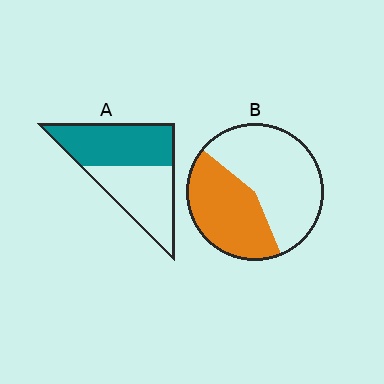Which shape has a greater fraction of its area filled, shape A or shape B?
Shape A.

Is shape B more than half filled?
No.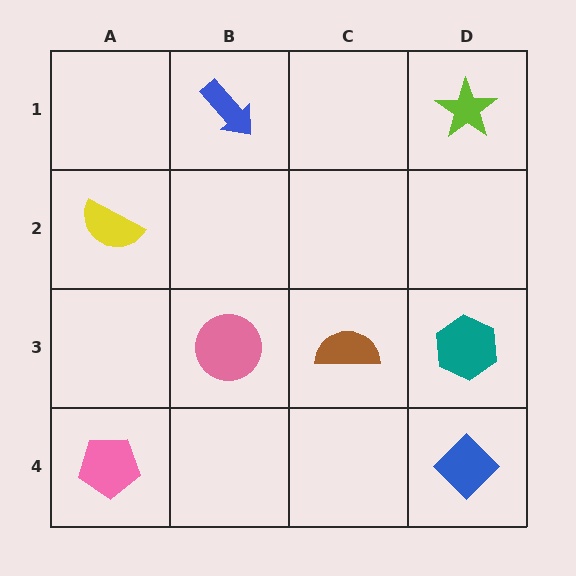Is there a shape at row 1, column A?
No, that cell is empty.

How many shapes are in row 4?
2 shapes.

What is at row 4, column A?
A pink pentagon.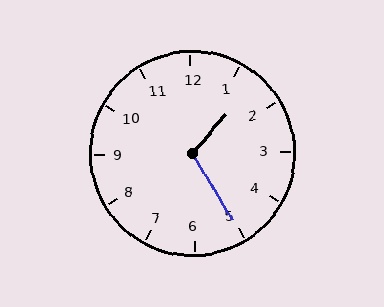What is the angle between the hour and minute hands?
Approximately 108 degrees.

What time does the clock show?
1:25.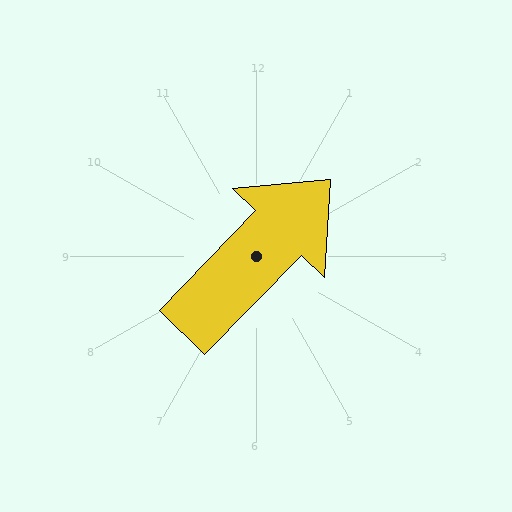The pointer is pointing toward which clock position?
Roughly 1 o'clock.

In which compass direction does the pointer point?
Northeast.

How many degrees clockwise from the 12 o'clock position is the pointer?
Approximately 44 degrees.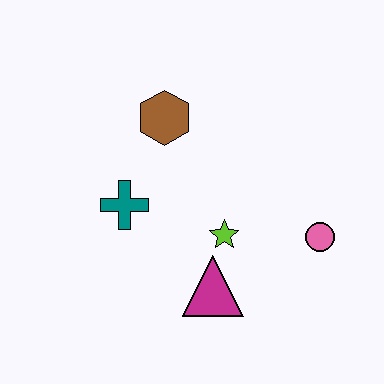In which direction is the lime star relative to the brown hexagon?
The lime star is below the brown hexagon.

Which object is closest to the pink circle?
The lime star is closest to the pink circle.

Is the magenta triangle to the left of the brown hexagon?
No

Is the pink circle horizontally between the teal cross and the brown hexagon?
No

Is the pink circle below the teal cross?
Yes